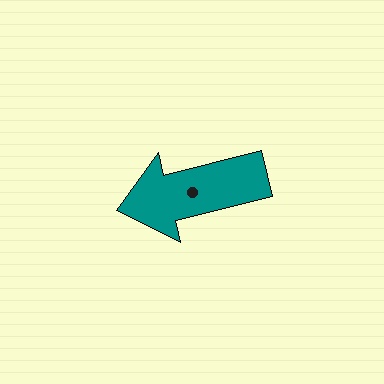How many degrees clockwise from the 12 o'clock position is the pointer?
Approximately 256 degrees.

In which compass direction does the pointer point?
West.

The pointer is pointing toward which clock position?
Roughly 9 o'clock.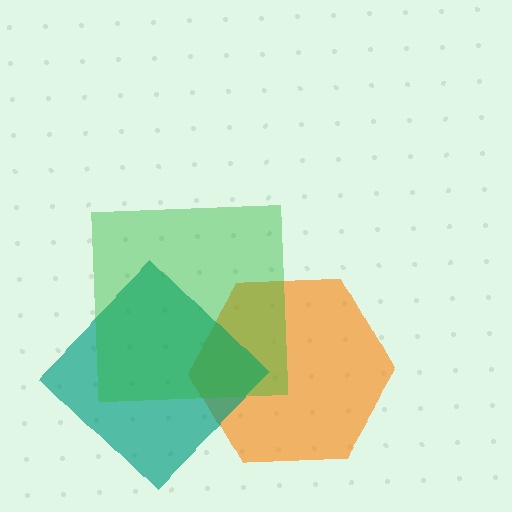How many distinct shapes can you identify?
There are 3 distinct shapes: an orange hexagon, a teal diamond, a green square.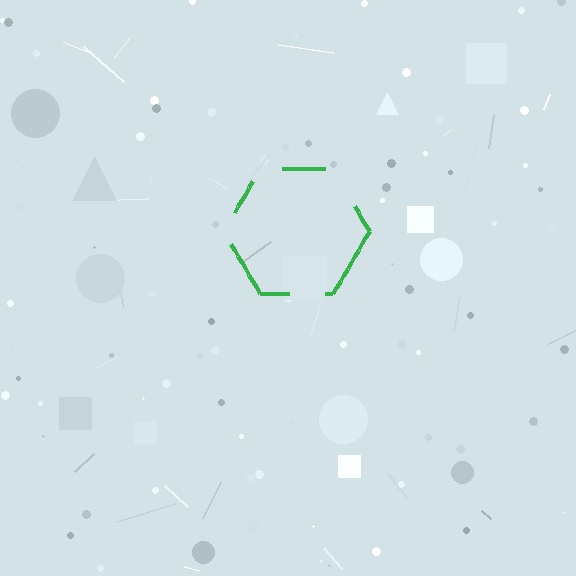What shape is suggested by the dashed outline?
The dashed outline suggests a hexagon.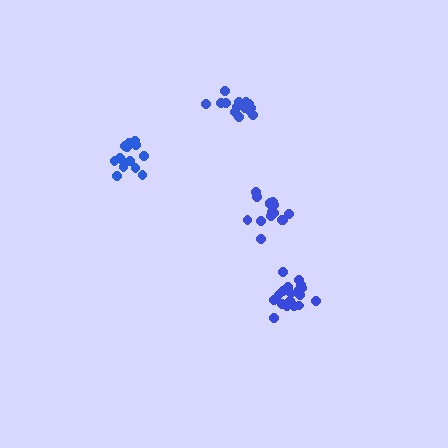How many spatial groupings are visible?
There are 4 spatial groupings.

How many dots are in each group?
Group 1: 17 dots, Group 2: 18 dots, Group 3: 14 dots, Group 4: 14 dots (63 total).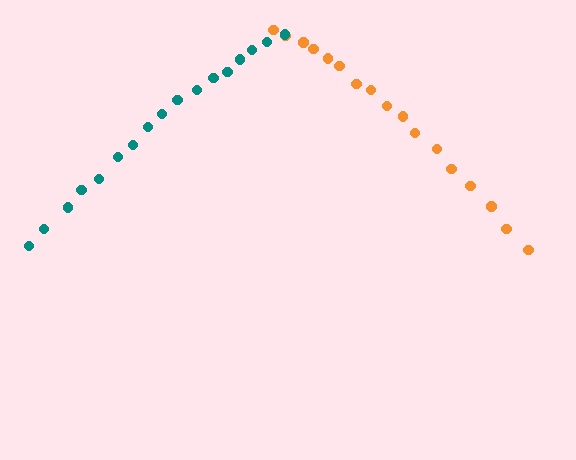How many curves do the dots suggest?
There are 2 distinct paths.